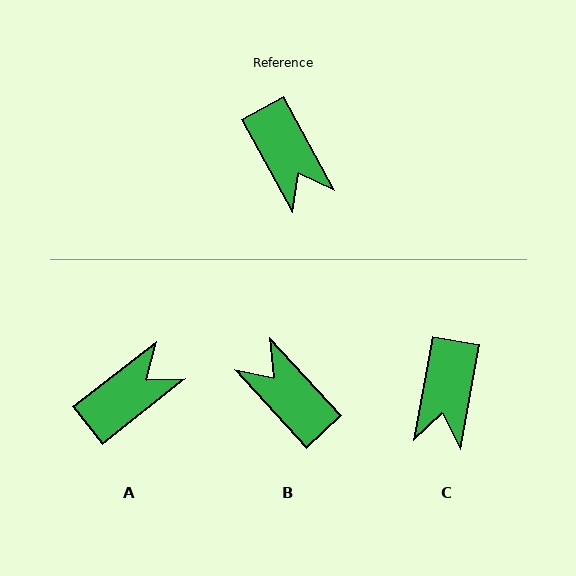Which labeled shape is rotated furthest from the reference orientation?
B, about 166 degrees away.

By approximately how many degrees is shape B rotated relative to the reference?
Approximately 166 degrees clockwise.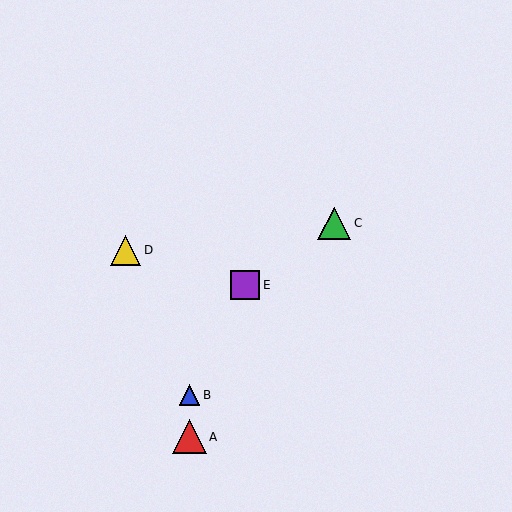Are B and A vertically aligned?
Yes, both are at x≈189.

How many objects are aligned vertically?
2 objects (A, B) are aligned vertically.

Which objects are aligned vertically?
Objects A, B are aligned vertically.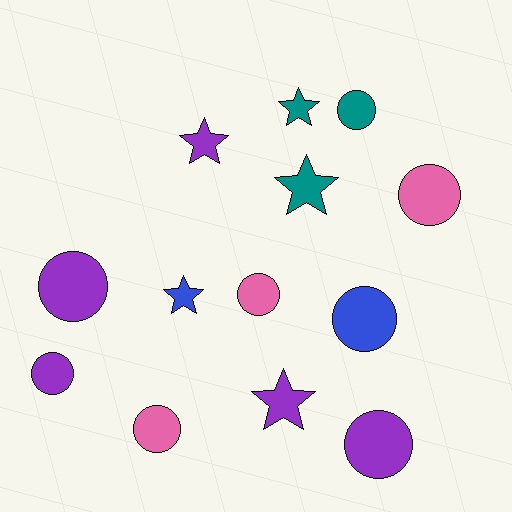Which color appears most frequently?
Purple, with 5 objects.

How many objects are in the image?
There are 13 objects.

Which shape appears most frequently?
Circle, with 8 objects.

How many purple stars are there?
There are 2 purple stars.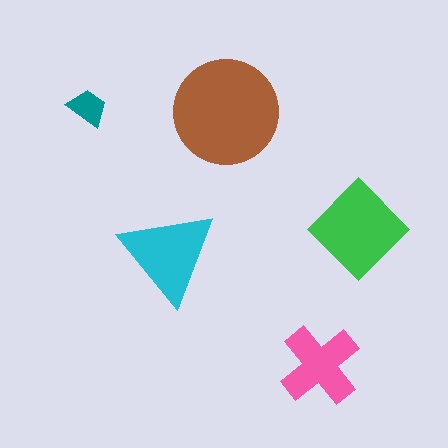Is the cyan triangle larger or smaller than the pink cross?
Larger.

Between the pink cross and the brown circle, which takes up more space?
The brown circle.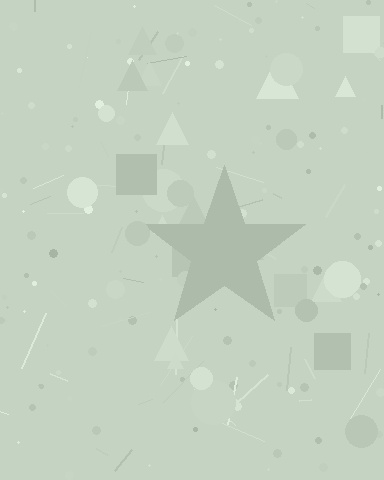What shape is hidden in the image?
A star is hidden in the image.